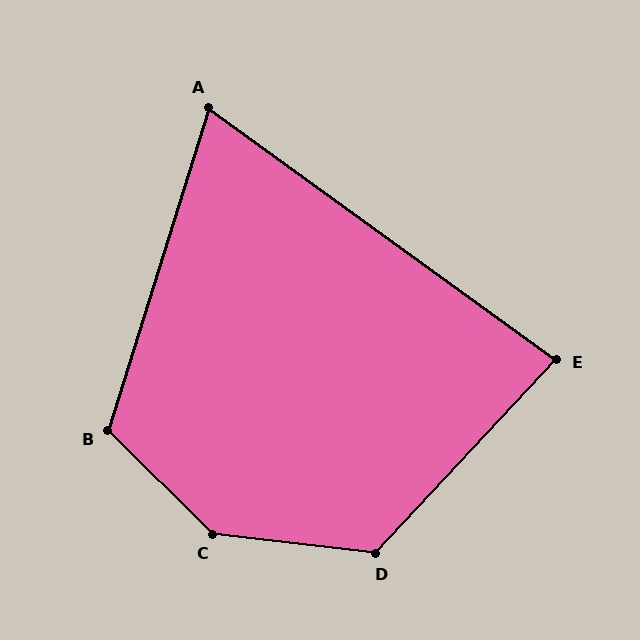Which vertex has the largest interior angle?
C, at approximately 142 degrees.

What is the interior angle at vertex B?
Approximately 117 degrees (obtuse).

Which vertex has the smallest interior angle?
A, at approximately 72 degrees.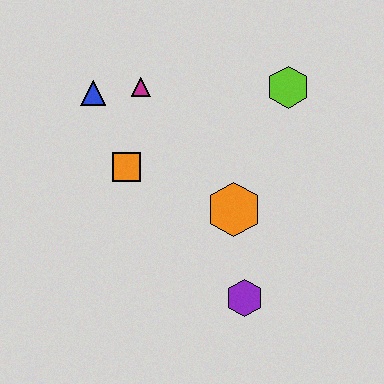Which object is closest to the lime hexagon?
The orange hexagon is closest to the lime hexagon.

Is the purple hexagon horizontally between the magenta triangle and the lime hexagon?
Yes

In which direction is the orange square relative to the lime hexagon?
The orange square is to the left of the lime hexagon.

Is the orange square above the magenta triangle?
No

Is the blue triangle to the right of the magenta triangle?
No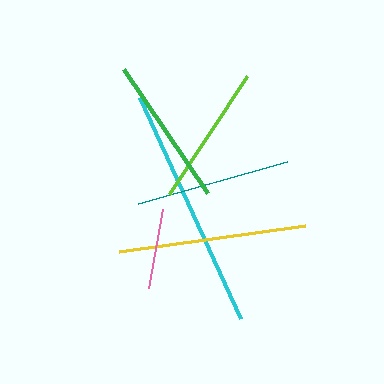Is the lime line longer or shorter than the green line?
The green line is longer than the lime line.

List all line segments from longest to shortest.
From longest to shortest: cyan, yellow, teal, green, lime, pink.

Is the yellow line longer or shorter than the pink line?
The yellow line is longer than the pink line.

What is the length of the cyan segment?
The cyan segment is approximately 244 pixels long.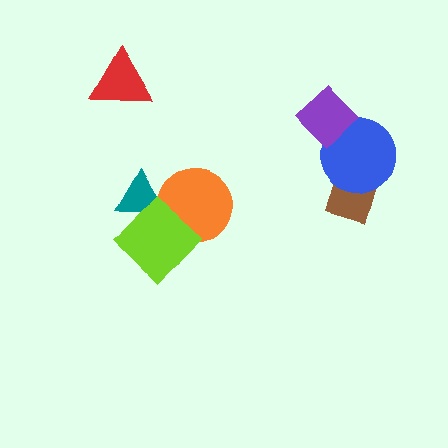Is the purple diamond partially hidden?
No, no other shape covers it.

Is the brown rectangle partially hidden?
Yes, it is partially covered by another shape.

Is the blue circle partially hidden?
Yes, it is partially covered by another shape.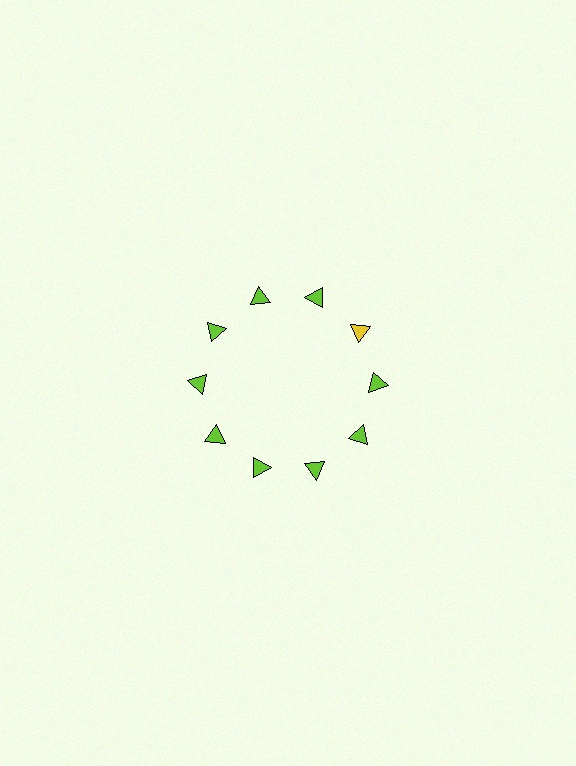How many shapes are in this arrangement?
There are 10 shapes arranged in a ring pattern.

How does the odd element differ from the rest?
It has a different color: yellow instead of lime.